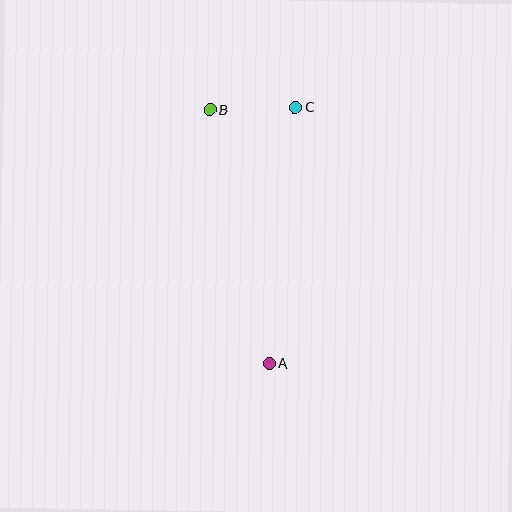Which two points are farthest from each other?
Points A and B are farthest from each other.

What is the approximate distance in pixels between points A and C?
The distance between A and C is approximately 258 pixels.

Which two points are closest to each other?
Points B and C are closest to each other.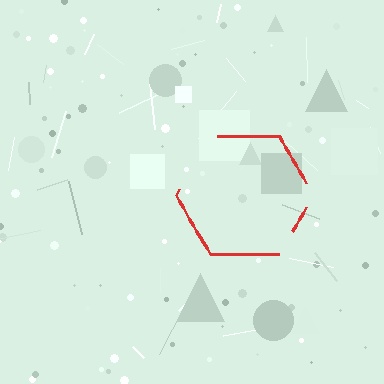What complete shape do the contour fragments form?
The contour fragments form a hexagon.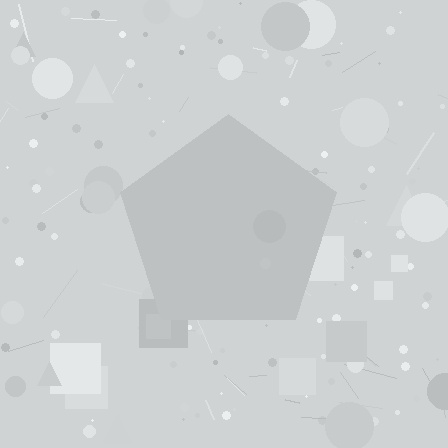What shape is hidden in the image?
A pentagon is hidden in the image.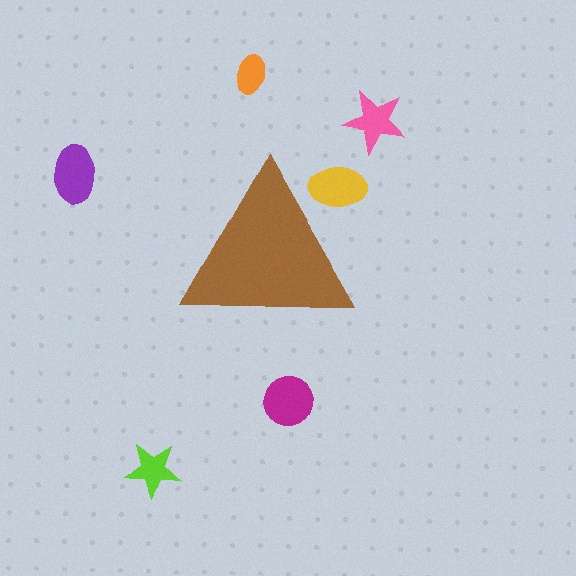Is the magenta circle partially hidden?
No, the magenta circle is fully visible.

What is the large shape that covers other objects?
A brown triangle.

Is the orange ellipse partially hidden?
No, the orange ellipse is fully visible.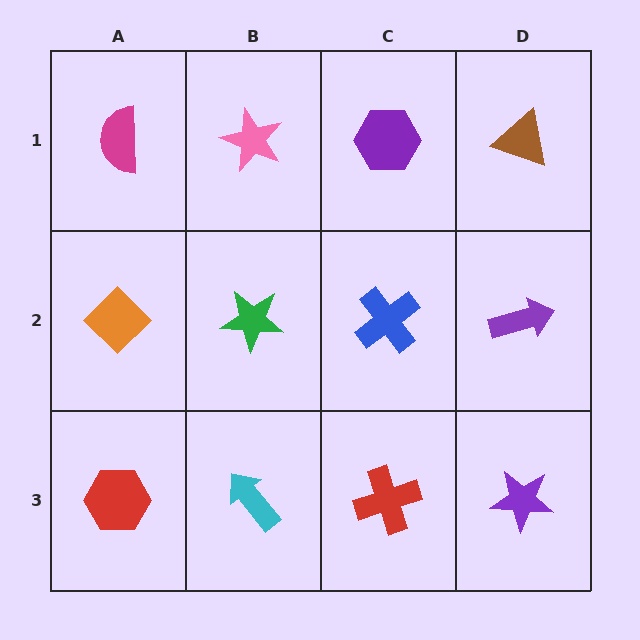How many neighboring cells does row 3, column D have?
2.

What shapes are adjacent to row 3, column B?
A green star (row 2, column B), a red hexagon (row 3, column A), a red cross (row 3, column C).